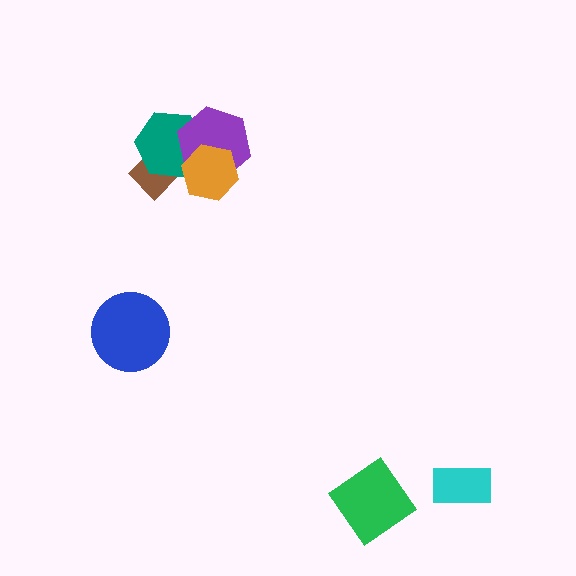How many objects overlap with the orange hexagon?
2 objects overlap with the orange hexagon.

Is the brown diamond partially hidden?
Yes, it is partially covered by another shape.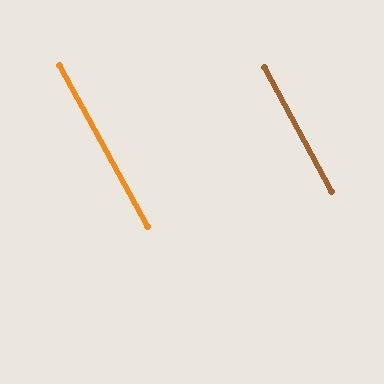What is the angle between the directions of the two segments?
Approximately 1 degree.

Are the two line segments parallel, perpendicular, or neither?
Parallel — their directions differ by only 0.6°.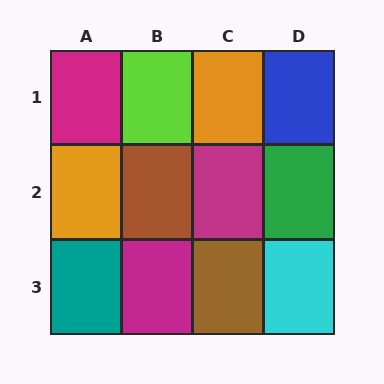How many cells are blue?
1 cell is blue.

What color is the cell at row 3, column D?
Cyan.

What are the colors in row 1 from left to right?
Magenta, lime, orange, blue.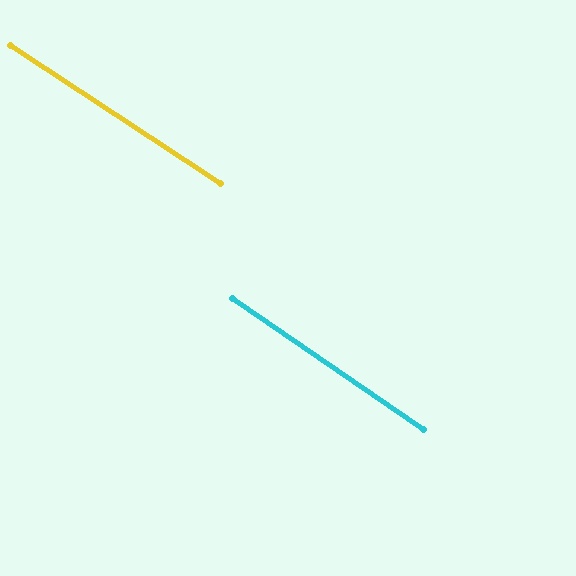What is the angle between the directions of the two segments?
Approximately 1 degree.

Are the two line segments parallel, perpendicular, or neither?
Parallel — their directions differ by only 1.2°.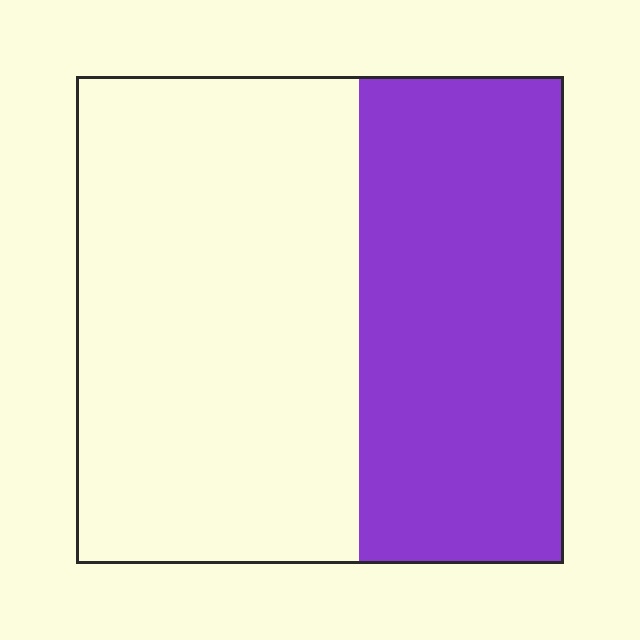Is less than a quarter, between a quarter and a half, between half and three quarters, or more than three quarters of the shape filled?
Between a quarter and a half.